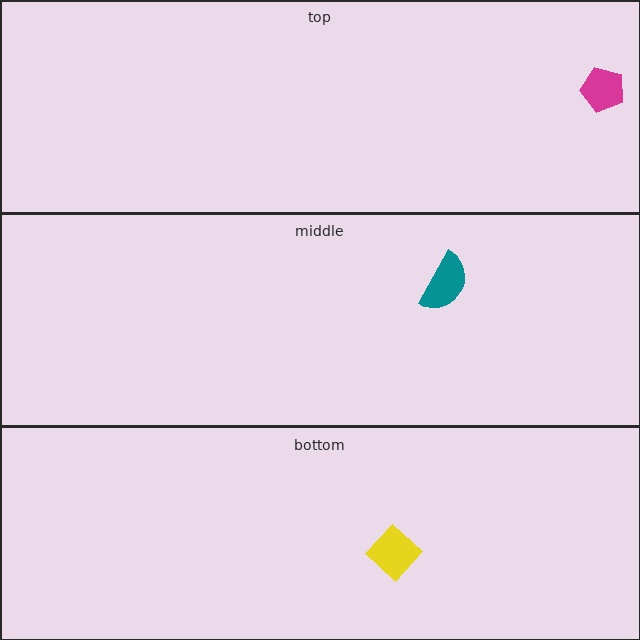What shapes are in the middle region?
The teal semicircle.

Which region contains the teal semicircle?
The middle region.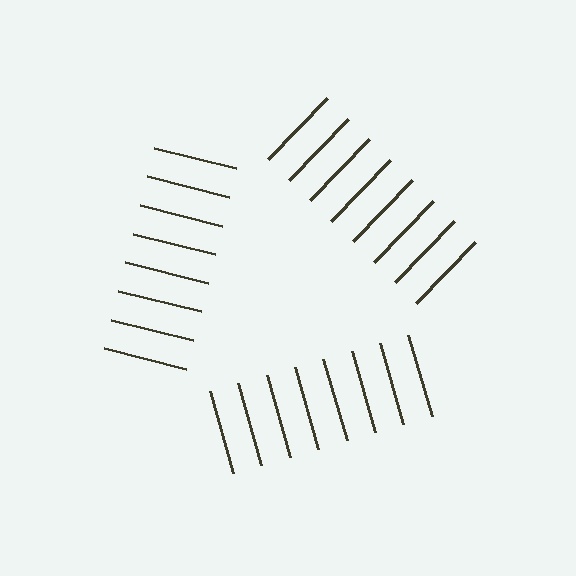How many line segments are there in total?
24 — 8 along each of the 3 edges.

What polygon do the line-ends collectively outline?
An illusory triangle — the line segments terminate on its edges but no continuous stroke is drawn.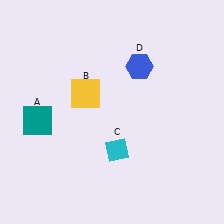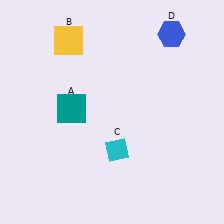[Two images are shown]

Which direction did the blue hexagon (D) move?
The blue hexagon (D) moved up.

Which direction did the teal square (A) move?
The teal square (A) moved right.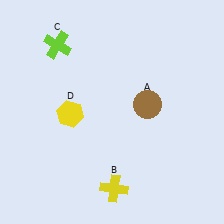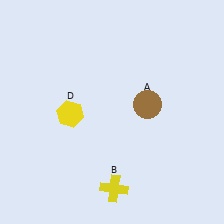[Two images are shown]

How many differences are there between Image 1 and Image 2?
There is 1 difference between the two images.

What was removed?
The lime cross (C) was removed in Image 2.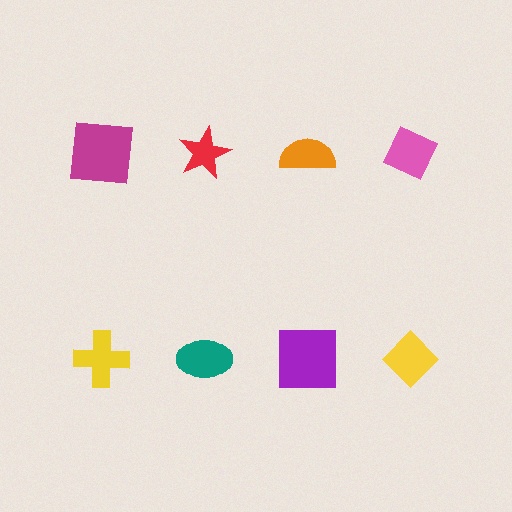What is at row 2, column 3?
A purple square.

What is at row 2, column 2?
A teal ellipse.